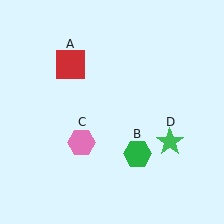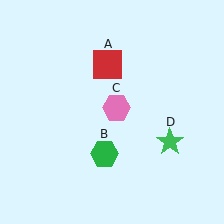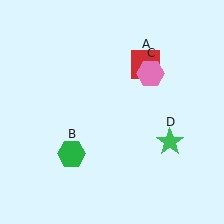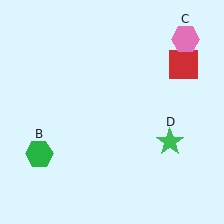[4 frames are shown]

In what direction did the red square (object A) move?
The red square (object A) moved right.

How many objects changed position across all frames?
3 objects changed position: red square (object A), green hexagon (object B), pink hexagon (object C).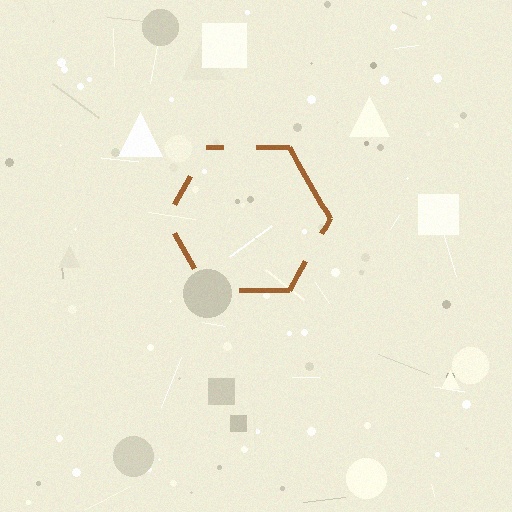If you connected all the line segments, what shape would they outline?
They would outline a hexagon.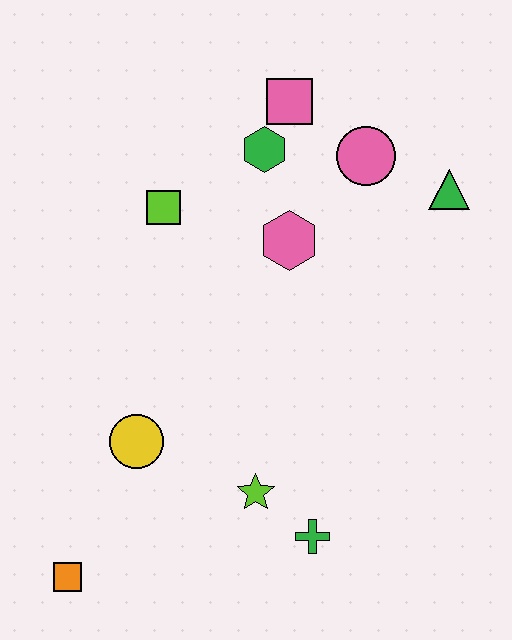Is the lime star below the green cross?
No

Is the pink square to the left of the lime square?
No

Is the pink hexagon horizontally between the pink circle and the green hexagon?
Yes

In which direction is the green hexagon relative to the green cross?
The green hexagon is above the green cross.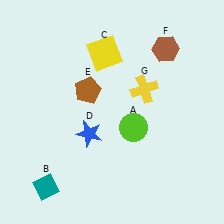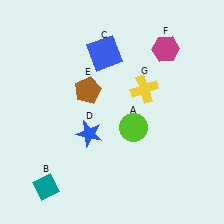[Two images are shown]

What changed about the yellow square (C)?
In Image 1, C is yellow. In Image 2, it changed to blue.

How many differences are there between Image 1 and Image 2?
There are 2 differences between the two images.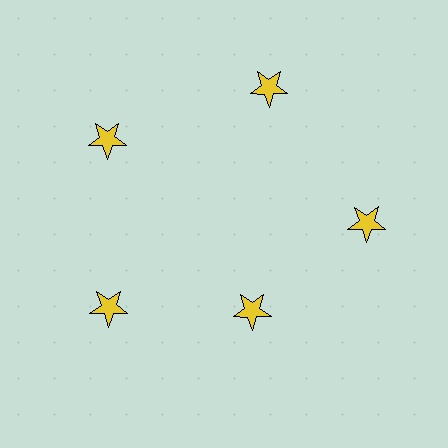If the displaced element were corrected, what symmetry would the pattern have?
It would have 5-fold rotational symmetry — the pattern would map onto itself every 72 degrees.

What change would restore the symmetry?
The symmetry would be restored by moving it outward, back onto the ring so that all 5 stars sit at equal angles and equal distance from the center.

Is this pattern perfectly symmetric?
No. The 5 yellow stars are arranged in a ring, but one element near the 5 o'clock position is pulled inward toward the center, breaking the 5-fold rotational symmetry.